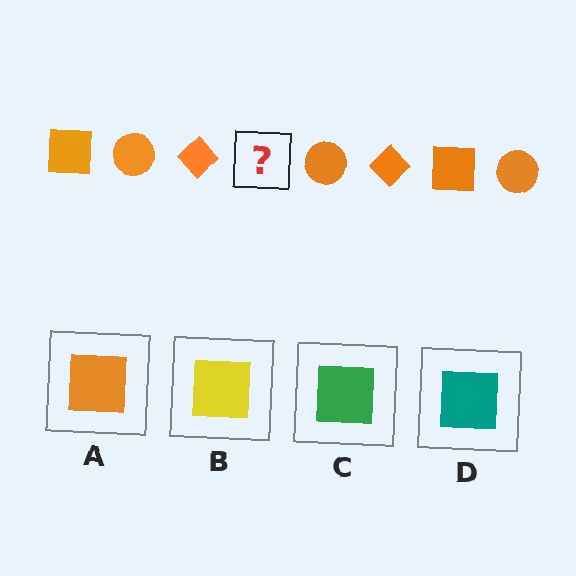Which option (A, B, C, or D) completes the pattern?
A.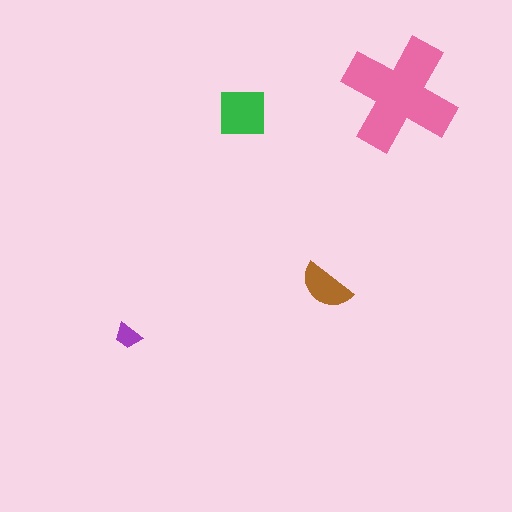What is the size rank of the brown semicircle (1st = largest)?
3rd.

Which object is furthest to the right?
The pink cross is rightmost.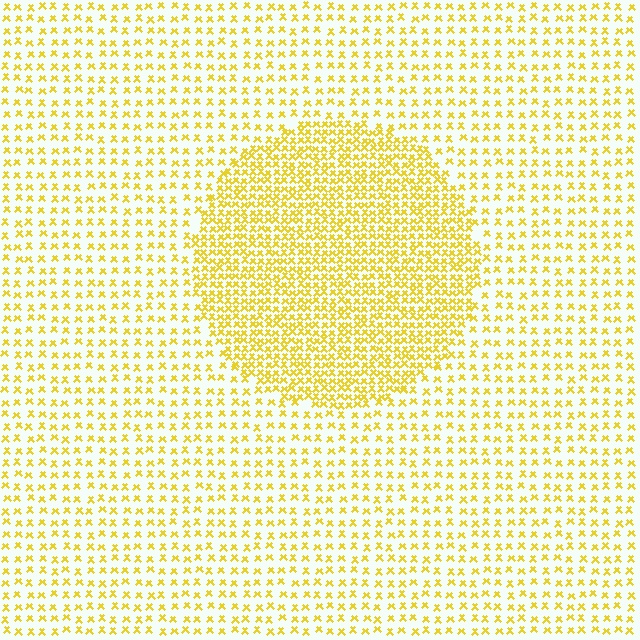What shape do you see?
I see a circle.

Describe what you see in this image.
The image contains small yellow elements arranged at two different densities. A circle-shaped region is visible where the elements are more densely packed than the surrounding area.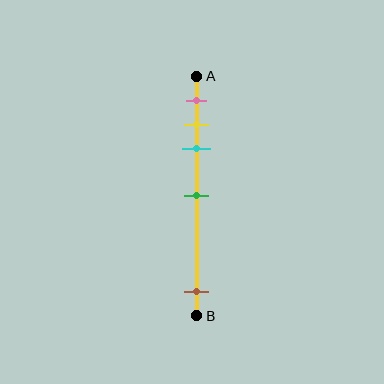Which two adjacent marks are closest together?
The yellow and cyan marks are the closest adjacent pair.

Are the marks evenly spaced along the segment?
No, the marks are not evenly spaced.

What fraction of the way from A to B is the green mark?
The green mark is approximately 50% (0.5) of the way from A to B.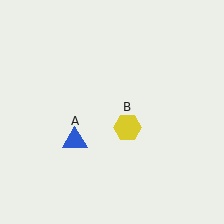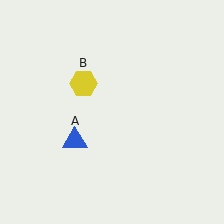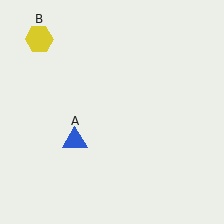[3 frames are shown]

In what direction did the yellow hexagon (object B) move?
The yellow hexagon (object B) moved up and to the left.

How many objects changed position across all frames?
1 object changed position: yellow hexagon (object B).